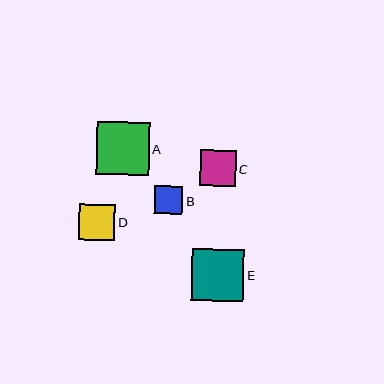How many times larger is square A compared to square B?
Square A is approximately 1.9 times the size of square B.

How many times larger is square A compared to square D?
Square A is approximately 1.5 times the size of square D.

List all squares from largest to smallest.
From largest to smallest: A, E, D, C, B.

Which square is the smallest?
Square B is the smallest with a size of approximately 28 pixels.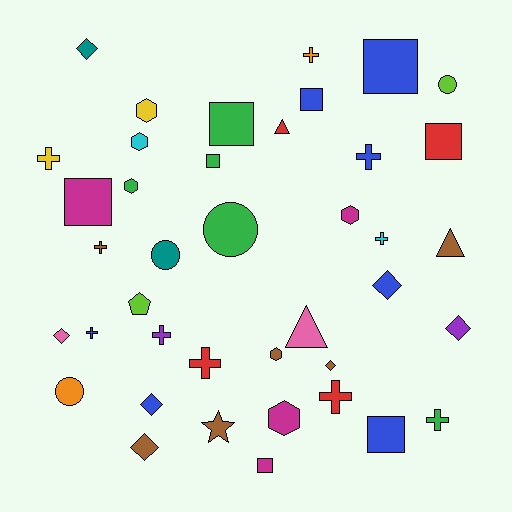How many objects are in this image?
There are 40 objects.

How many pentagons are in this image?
There is 1 pentagon.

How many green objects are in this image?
There are 5 green objects.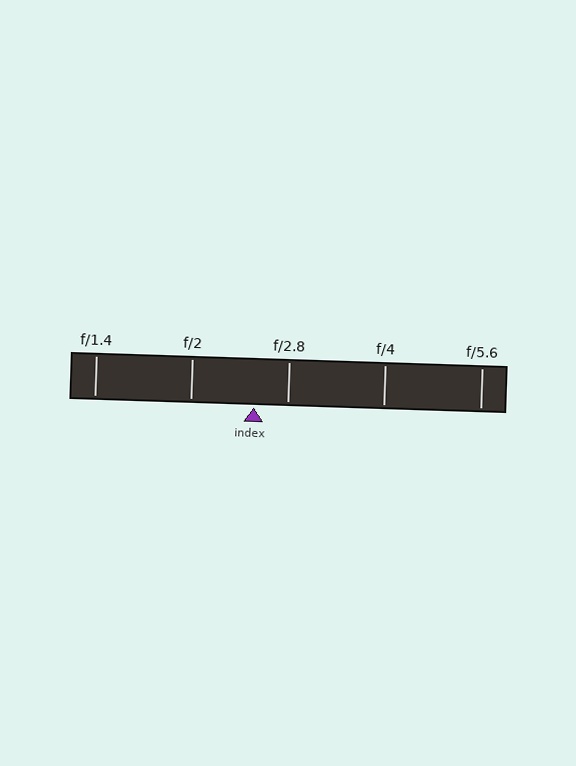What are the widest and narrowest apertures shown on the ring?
The widest aperture shown is f/1.4 and the narrowest is f/5.6.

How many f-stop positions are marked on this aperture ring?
There are 5 f-stop positions marked.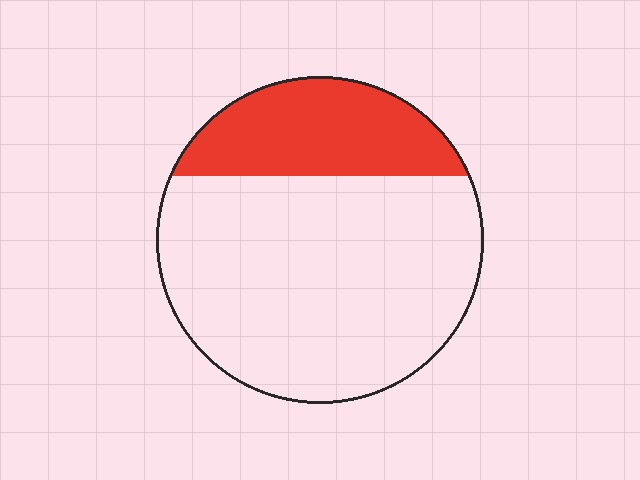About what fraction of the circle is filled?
About one quarter (1/4).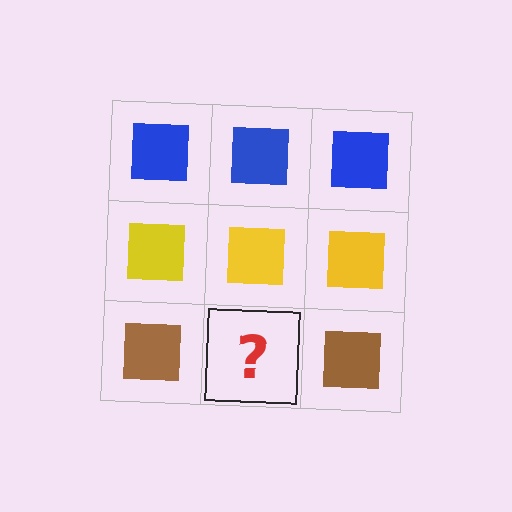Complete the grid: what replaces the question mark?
The question mark should be replaced with a brown square.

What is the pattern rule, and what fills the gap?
The rule is that each row has a consistent color. The gap should be filled with a brown square.